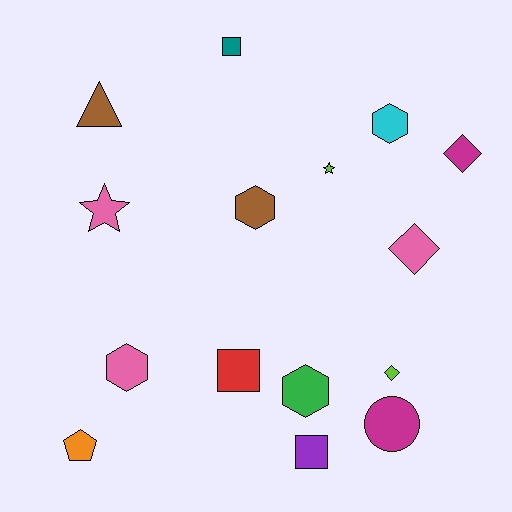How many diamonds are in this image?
There are 3 diamonds.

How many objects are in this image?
There are 15 objects.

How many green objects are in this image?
There is 1 green object.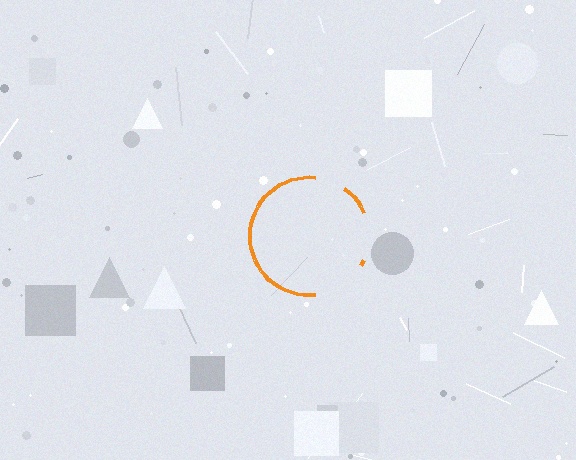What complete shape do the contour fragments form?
The contour fragments form a circle.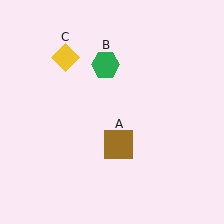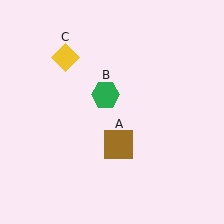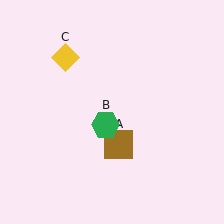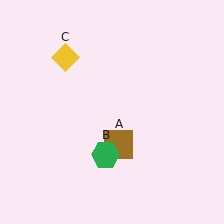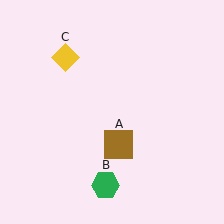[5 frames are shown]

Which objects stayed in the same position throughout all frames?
Brown square (object A) and yellow diamond (object C) remained stationary.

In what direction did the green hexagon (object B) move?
The green hexagon (object B) moved down.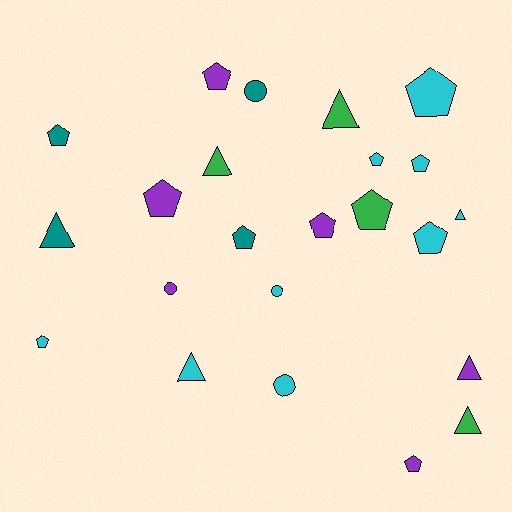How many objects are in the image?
There are 23 objects.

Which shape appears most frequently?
Pentagon, with 12 objects.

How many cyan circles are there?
There are 2 cyan circles.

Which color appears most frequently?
Cyan, with 9 objects.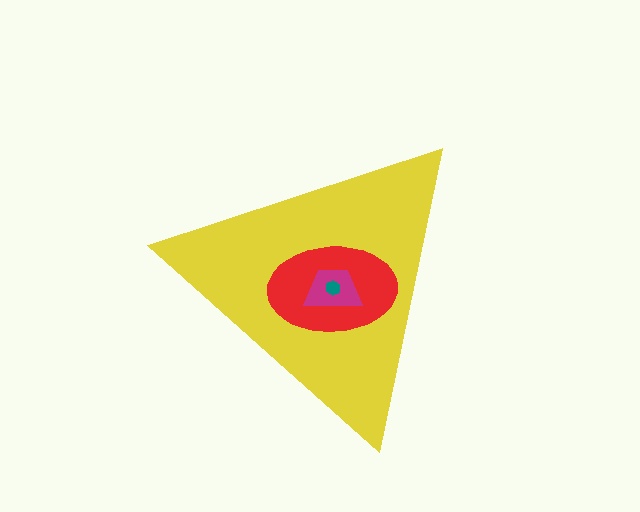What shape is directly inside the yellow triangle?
The red ellipse.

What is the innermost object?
The teal hexagon.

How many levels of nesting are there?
4.